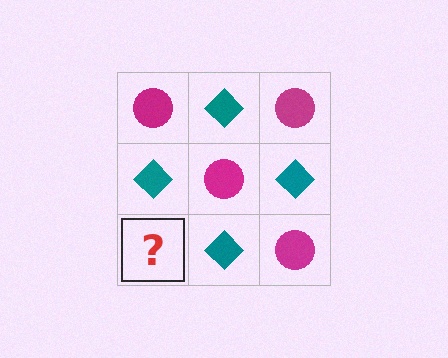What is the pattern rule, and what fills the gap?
The rule is that it alternates magenta circle and teal diamond in a checkerboard pattern. The gap should be filled with a magenta circle.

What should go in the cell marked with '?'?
The missing cell should contain a magenta circle.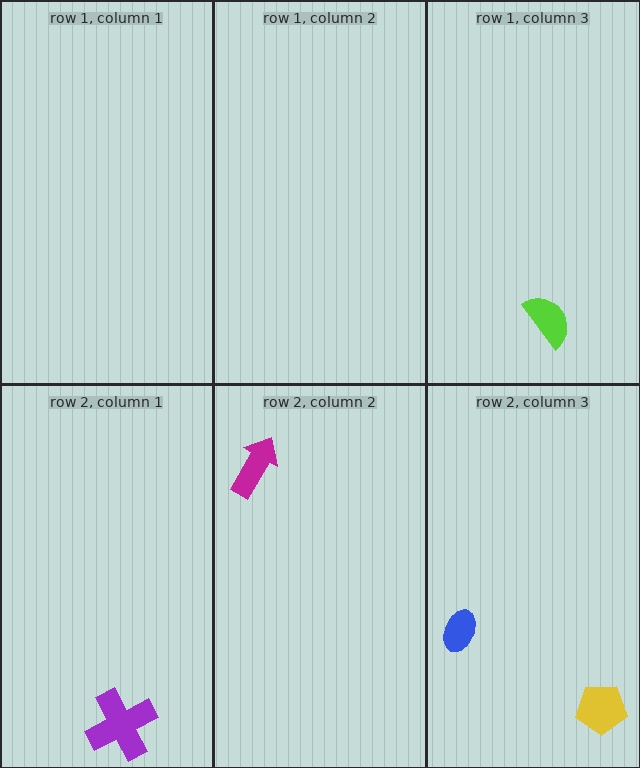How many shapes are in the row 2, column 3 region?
2.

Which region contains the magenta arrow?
The row 2, column 2 region.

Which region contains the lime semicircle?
The row 1, column 3 region.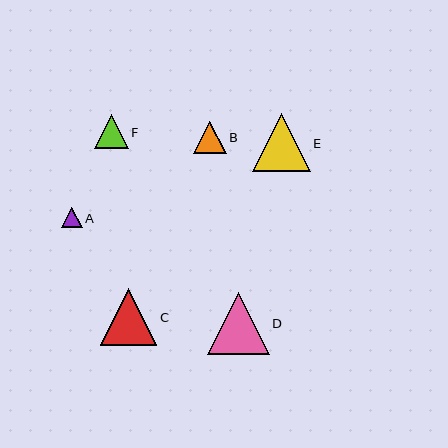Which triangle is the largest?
Triangle D is the largest with a size of approximately 62 pixels.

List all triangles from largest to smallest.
From largest to smallest: D, E, C, F, B, A.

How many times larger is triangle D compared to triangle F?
Triangle D is approximately 1.8 times the size of triangle F.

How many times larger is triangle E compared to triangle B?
Triangle E is approximately 1.8 times the size of triangle B.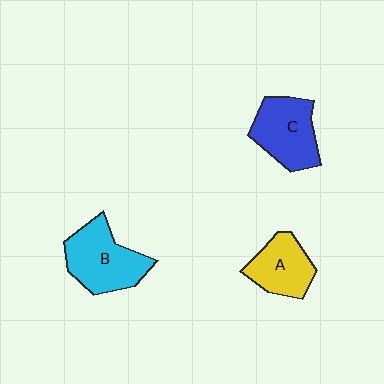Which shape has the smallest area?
Shape A (yellow).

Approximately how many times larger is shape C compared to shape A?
Approximately 1.2 times.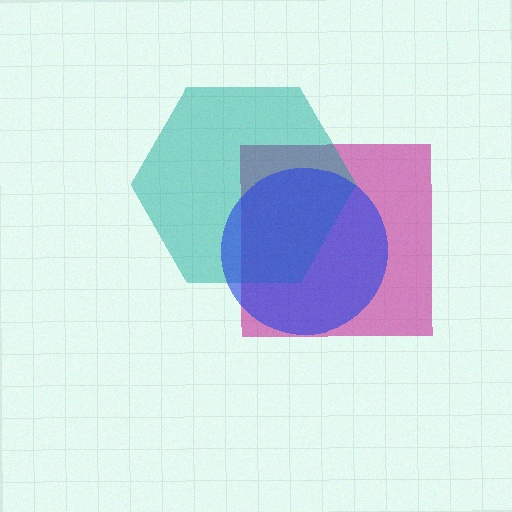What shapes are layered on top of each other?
The layered shapes are: a magenta square, a teal hexagon, a blue circle.